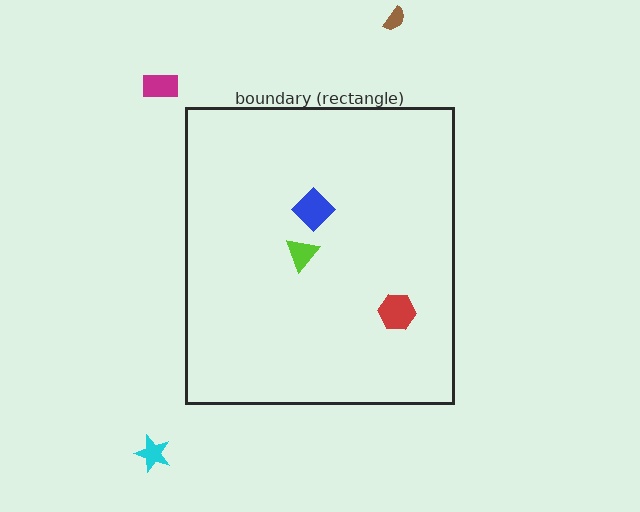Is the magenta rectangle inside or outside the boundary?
Outside.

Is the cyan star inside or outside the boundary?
Outside.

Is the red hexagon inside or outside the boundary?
Inside.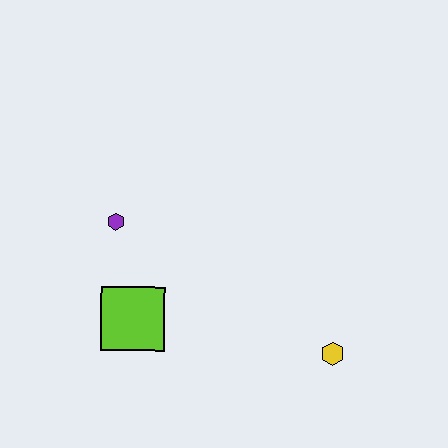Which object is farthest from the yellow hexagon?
The purple hexagon is farthest from the yellow hexagon.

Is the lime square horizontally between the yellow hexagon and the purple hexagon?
Yes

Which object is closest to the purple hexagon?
The lime square is closest to the purple hexagon.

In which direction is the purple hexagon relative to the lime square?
The purple hexagon is above the lime square.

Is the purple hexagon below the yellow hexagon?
No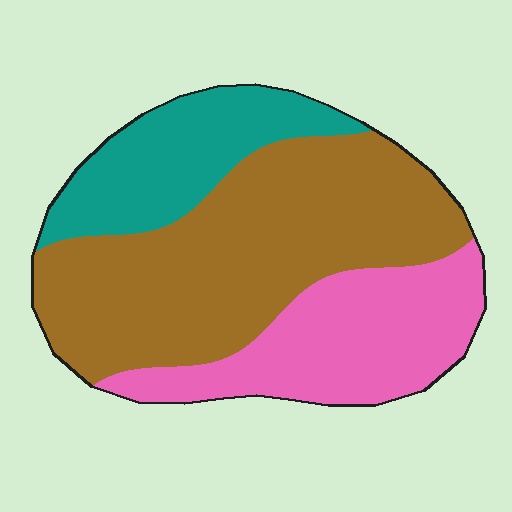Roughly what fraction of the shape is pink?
Pink covers 28% of the shape.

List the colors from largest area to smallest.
From largest to smallest: brown, pink, teal.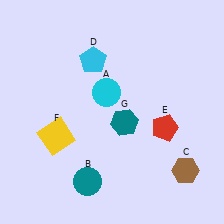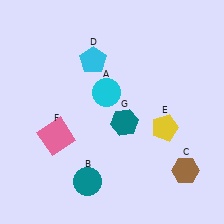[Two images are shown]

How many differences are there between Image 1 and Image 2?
There are 2 differences between the two images.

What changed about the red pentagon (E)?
In Image 1, E is red. In Image 2, it changed to yellow.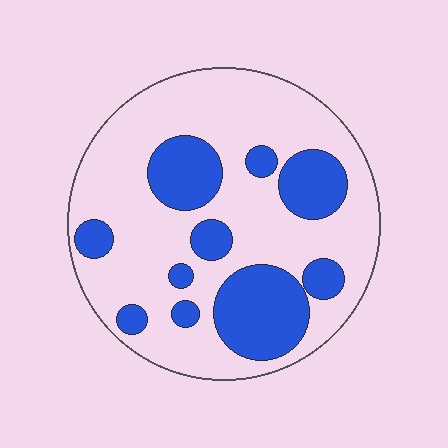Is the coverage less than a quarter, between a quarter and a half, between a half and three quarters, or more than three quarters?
Between a quarter and a half.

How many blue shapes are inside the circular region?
10.